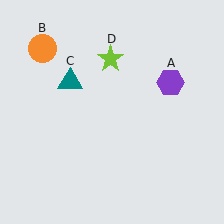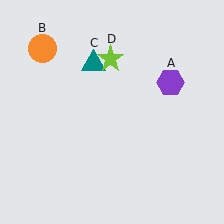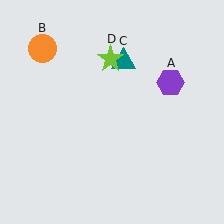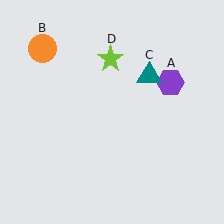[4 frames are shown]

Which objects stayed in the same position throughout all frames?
Purple hexagon (object A) and orange circle (object B) and lime star (object D) remained stationary.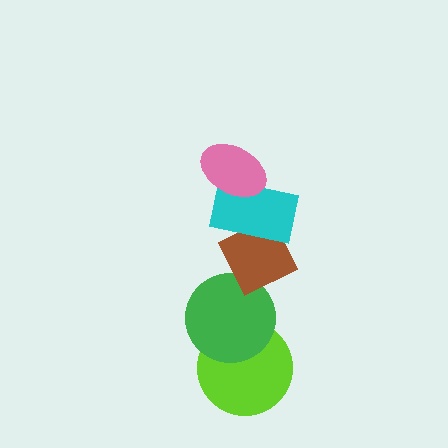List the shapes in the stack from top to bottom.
From top to bottom: the pink ellipse, the cyan rectangle, the brown diamond, the green circle, the lime circle.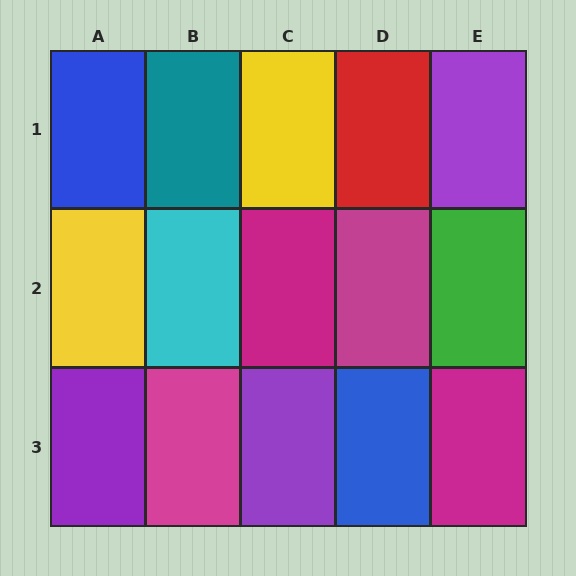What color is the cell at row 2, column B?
Cyan.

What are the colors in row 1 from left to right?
Blue, teal, yellow, red, purple.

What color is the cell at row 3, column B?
Magenta.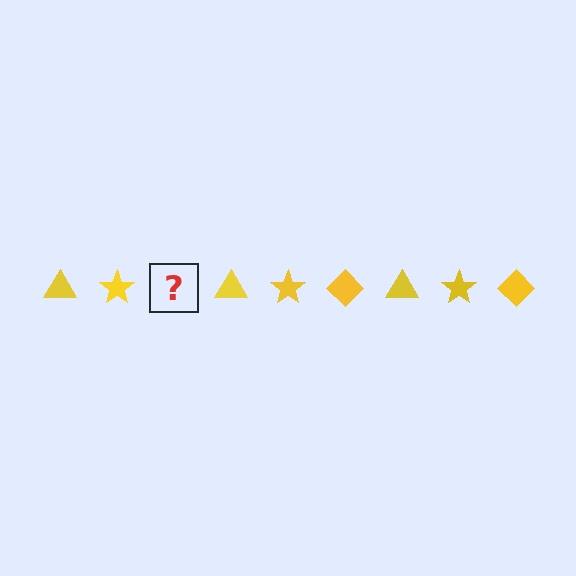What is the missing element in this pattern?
The missing element is a yellow diamond.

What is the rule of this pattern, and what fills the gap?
The rule is that the pattern cycles through triangle, star, diamond shapes in yellow. The gap should be filled with a yellow diamond.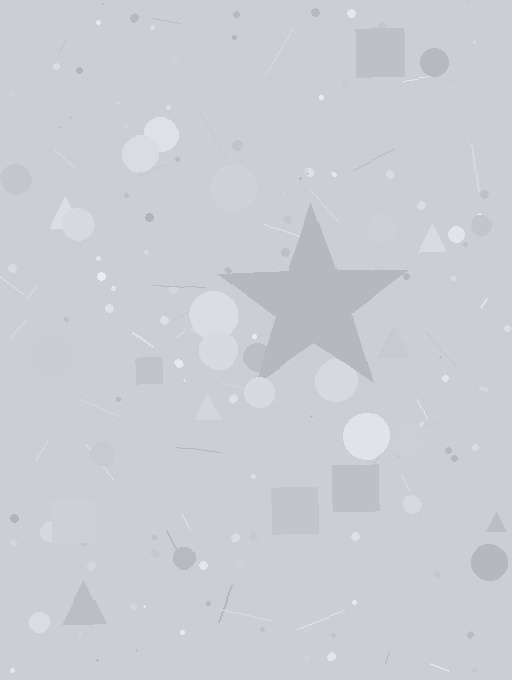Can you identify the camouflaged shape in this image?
The camouflaged shape is a star.